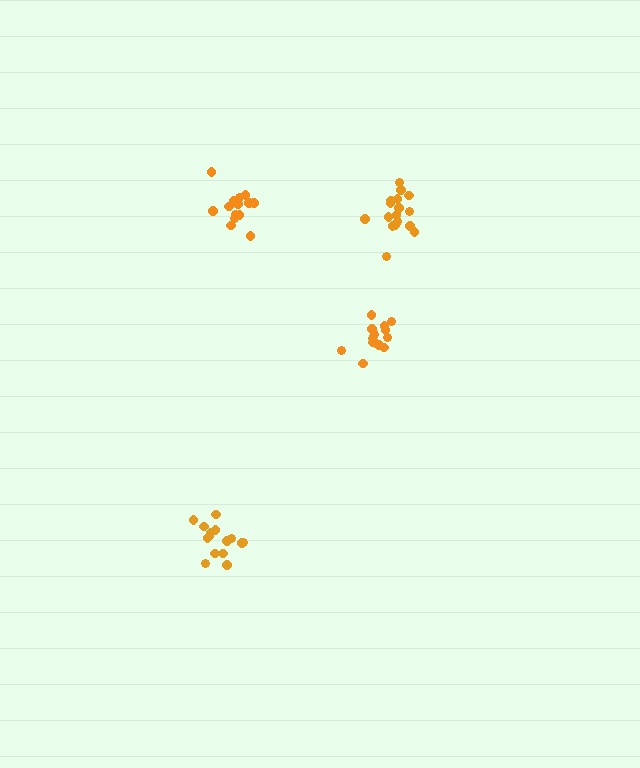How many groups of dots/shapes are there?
There are 4 groups.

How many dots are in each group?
Group 1: 15 dots, Group 2: 14 dots, Group 3: 14 dots, Group 4: 17 dots (60 total).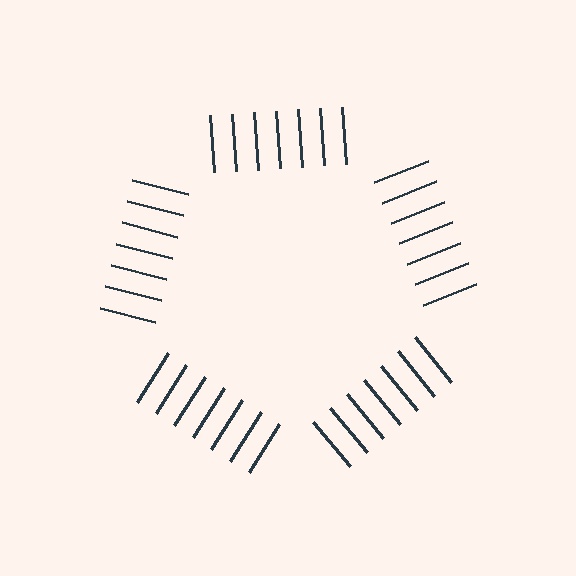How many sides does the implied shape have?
5 sides — the line-ends trace a pentagon.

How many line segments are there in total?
35 — 7 along each of the 5 edges.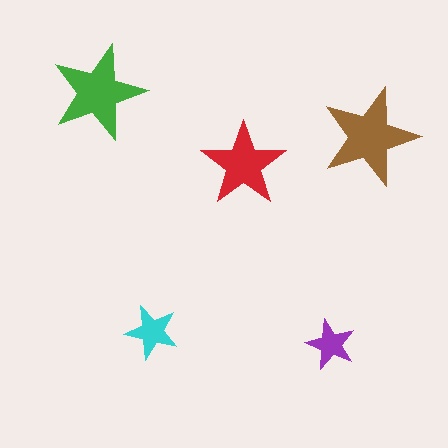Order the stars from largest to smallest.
the brown one, the green one, the red one, the cyan one, the purple one.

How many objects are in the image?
There are 5 objects in the image.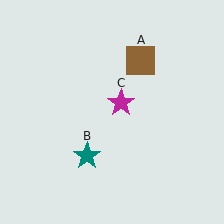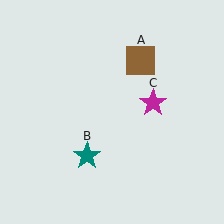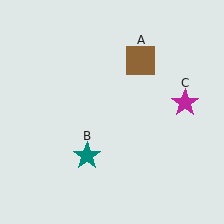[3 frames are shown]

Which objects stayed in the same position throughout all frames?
Brown square (object A) and teal star (object B) remained stationary.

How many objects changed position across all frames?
1 object changed position: magenta star (object C).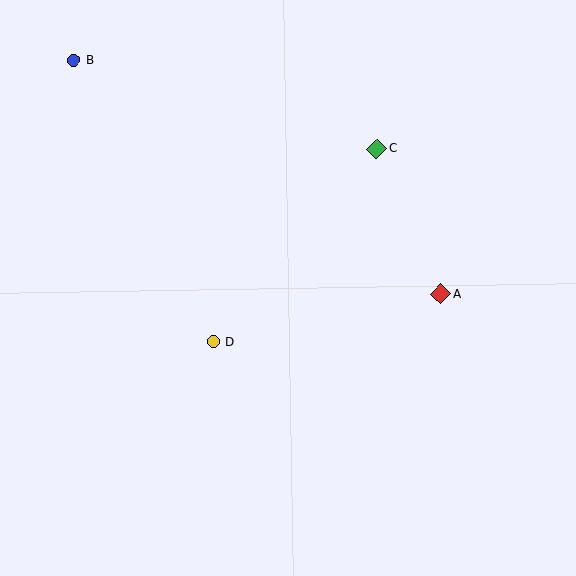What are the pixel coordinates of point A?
Point A is at (441, 294).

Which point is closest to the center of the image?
Point D at (213, 342) is closest to the center.